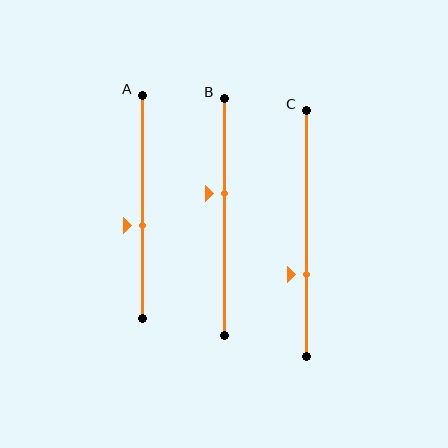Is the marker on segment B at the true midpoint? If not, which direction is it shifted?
No, the marker on segment B is shifted upward by about 10% of the segment length.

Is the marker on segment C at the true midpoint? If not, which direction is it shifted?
No, the marker on segment C is shifted downward by about 17% of the segment length.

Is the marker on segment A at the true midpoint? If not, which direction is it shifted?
No, the marker on segment A is shifted downward by about 8% of the segment length.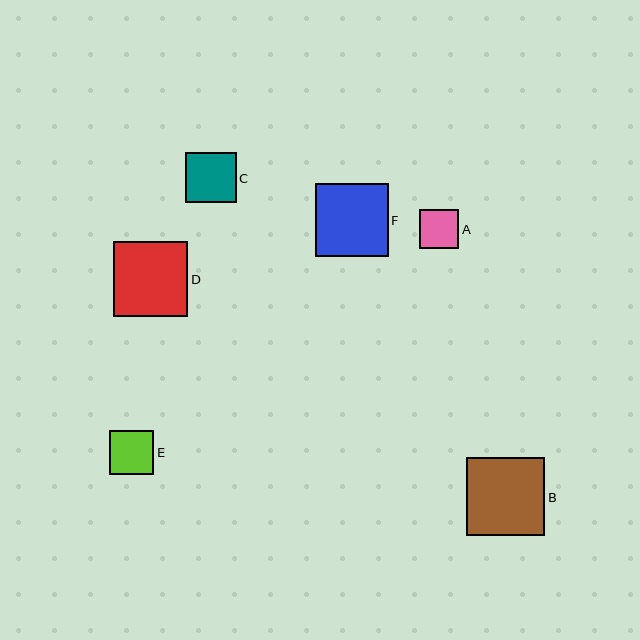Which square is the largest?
Square B is the largest with a size of approximately 78 pixels.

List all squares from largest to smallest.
From largest to smallest: B, D, F, C, E, A.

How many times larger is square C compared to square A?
Square C is approximately 1.3 times the size of square A.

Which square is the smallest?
Square A is the smallest with a size of approximately 39 pixels.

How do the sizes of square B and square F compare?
Square B and square F are approximately the same size.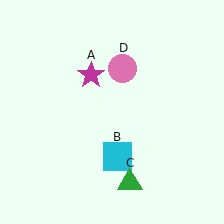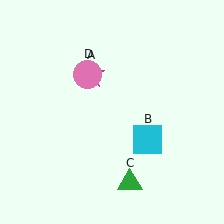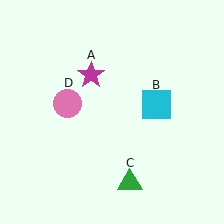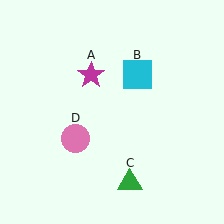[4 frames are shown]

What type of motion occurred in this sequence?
The cyan square (object B), pink circle (object D) rotated counterclockwise around the center of the scene.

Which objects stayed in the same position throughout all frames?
Magenta star (object A) and green triangle (object C) remained stationary.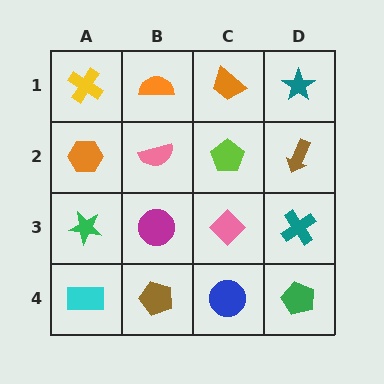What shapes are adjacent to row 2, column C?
An orange trapezoid (row 1, column C), a pink diamond (row 3, column C), a pink semicircle (row 2, column B), a brown arrow (row 2, column D).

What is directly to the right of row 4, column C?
A green pentagon.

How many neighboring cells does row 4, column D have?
2.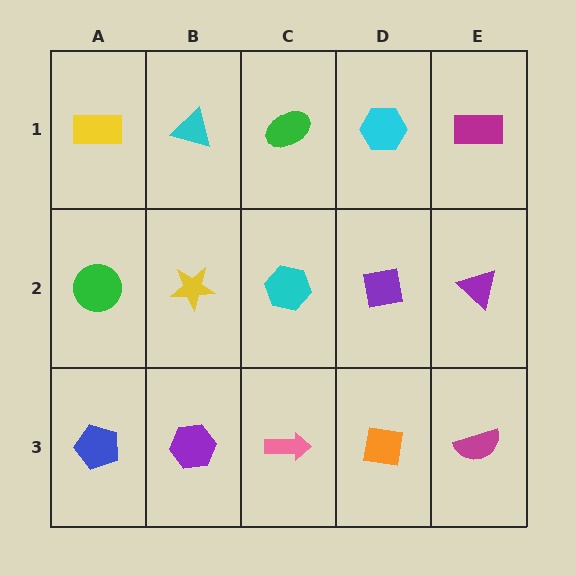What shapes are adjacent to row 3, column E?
A purple triangle (row 2, column E), an orange square (row 3, column D).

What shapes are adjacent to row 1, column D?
A purple square (row 2, column D), a green ellipse (row 1, column C), a magenta rectangle (row 1, column E).